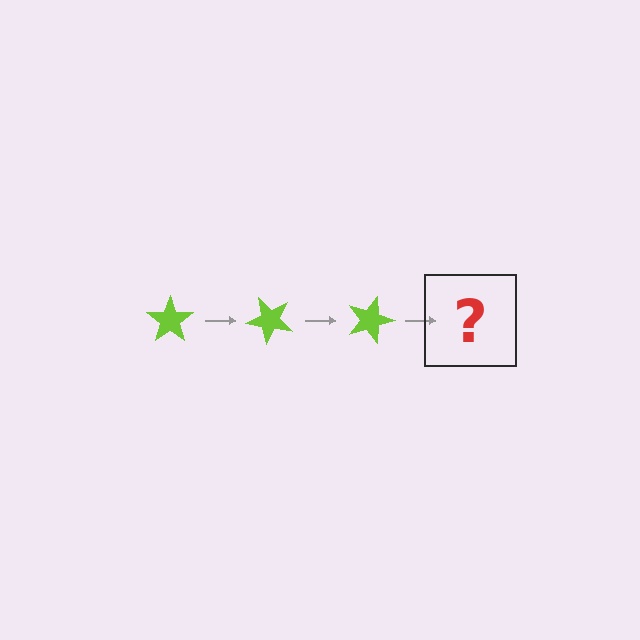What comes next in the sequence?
The next element should be a lime star rotated 135 degrees.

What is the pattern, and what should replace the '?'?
The pattern is that the star rotates 45 degrees each step. The '?' should be a lime star rotated 135 degrees.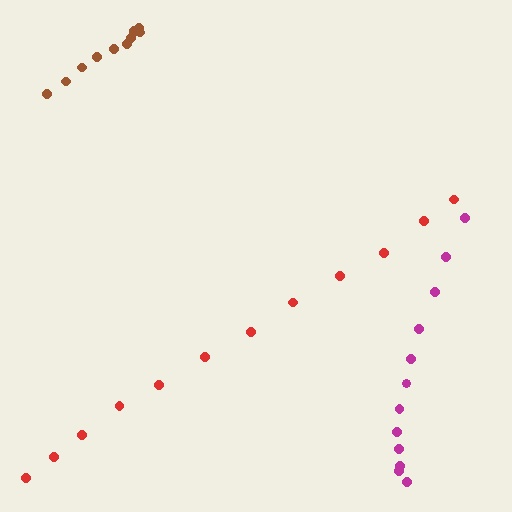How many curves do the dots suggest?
There are 3 distinct paths.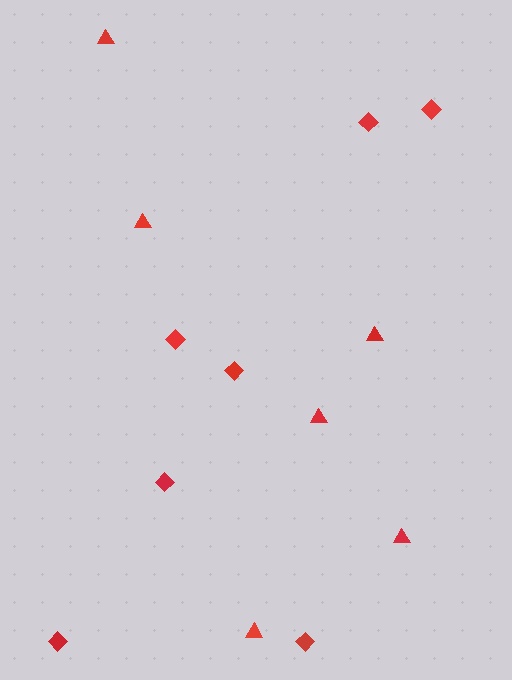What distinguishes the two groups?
There are 2 groups: one group of diamonds (7) and one group of triangles (6).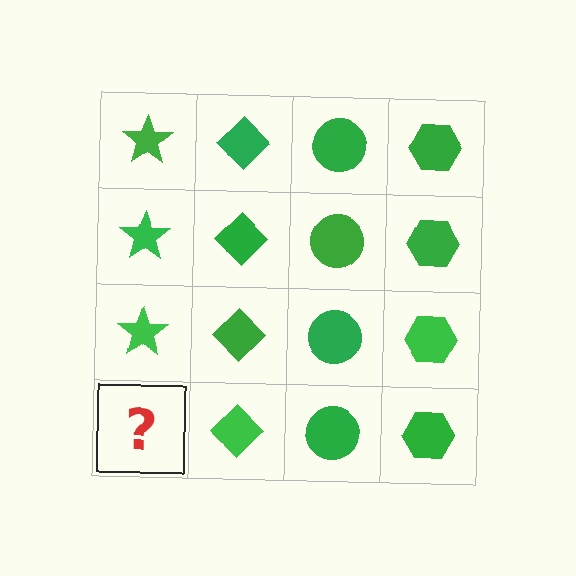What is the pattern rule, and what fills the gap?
The rule is that each column has a consistent shape. The gap should be filled with a green star.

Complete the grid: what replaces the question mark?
The question mark should be replaced with a green star.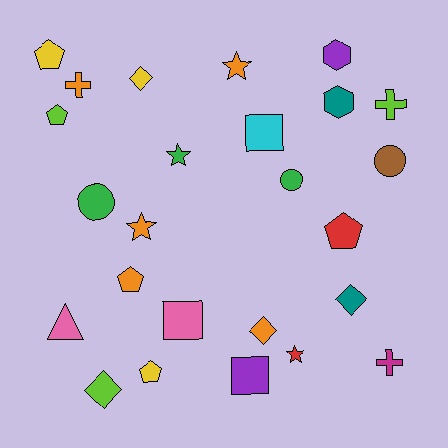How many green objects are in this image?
There are 3 green objects.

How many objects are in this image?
There are 25 objects.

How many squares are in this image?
There are 3 squares.